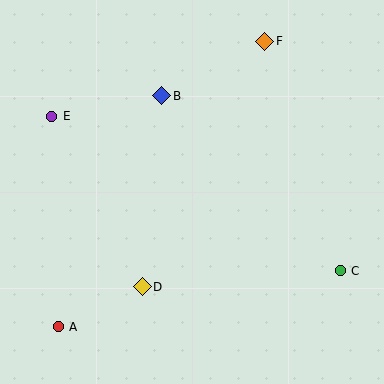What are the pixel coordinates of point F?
Point F is at (265, 41).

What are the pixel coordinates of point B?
Point B is at (162, 96).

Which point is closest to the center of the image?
Point B at (162, 96) is closest to the center.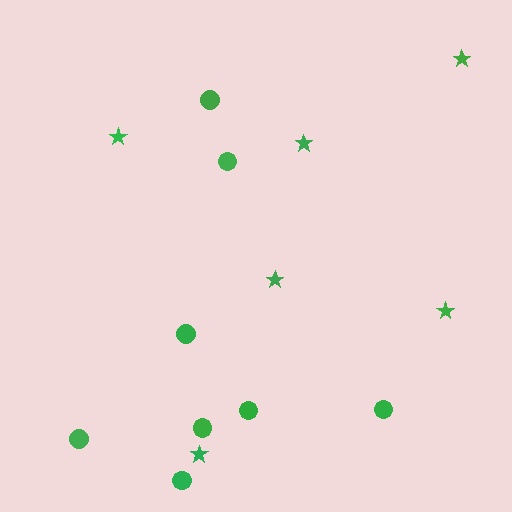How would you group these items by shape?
There are 2 groups: one group of circles (8) and one group of stars (6).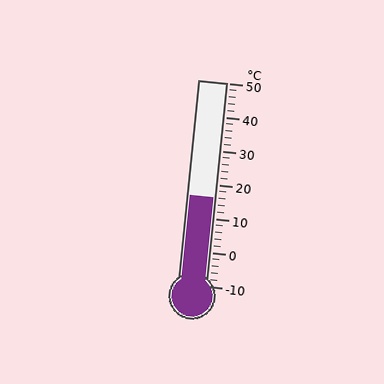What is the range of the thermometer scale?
The thermometer scale ranges from -10°C to 50°C.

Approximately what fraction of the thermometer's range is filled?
The thermometer is filled to approximately 45% of its range.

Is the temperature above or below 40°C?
The temperature is below 40°C.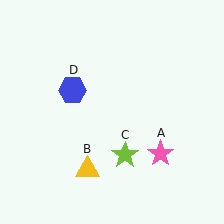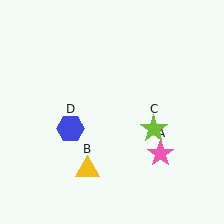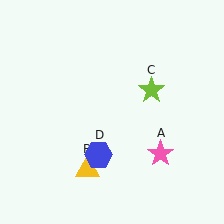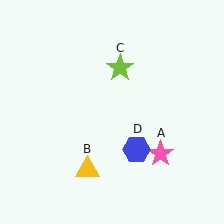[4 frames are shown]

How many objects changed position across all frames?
2 objects changed position: lime star (object C), blue hexagon (object D).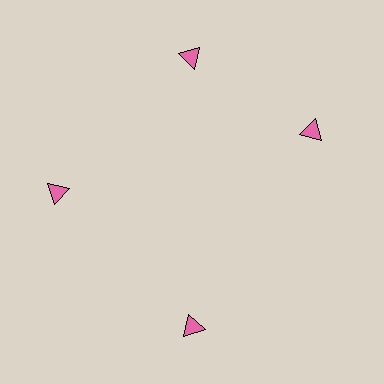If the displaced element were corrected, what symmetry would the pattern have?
It would have 4-fold rotational symmetry — the pattern would map onto itself every 90 degrees.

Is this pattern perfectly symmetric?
No. The 4 pink triangles are arranged in a ring, but one element near the 3 o'clock position is rotated out of alignment along the ring, breaking the 4-fold rotational symmetry.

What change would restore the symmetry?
The symmetry would be restored by rotating it back into even spacing with its neighbors so that all 4 triangles sit at equal angles and equal distance from the center.